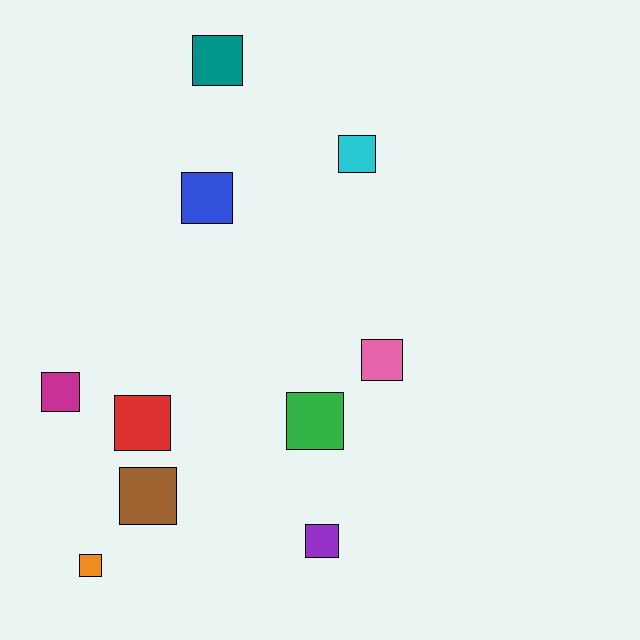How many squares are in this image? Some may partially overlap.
There are 10 squares.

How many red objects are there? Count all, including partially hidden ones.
There is 1 red object.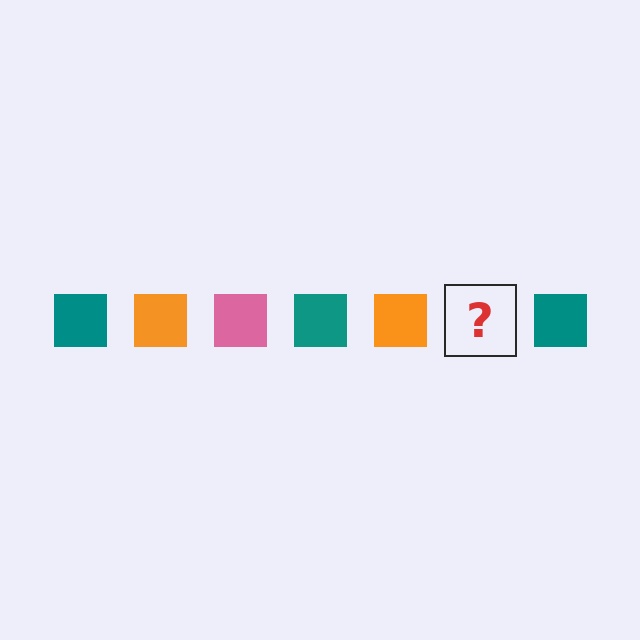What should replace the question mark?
The question mark should be replaced with a pink square.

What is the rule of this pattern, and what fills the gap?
The rule is that the pattern cycles through teal, orange, pink squares. The gap should be filled with a pink square.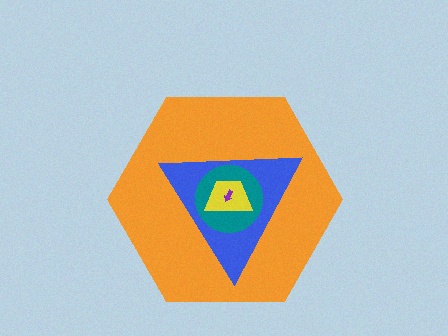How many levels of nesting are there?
5.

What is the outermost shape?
The orange hexagon.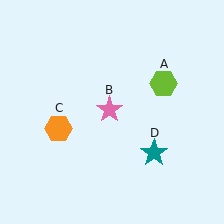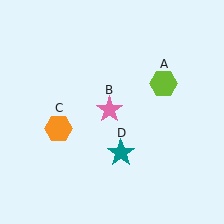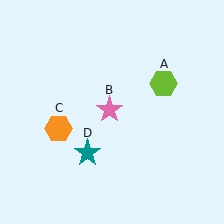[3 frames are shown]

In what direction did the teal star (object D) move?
The teal star (object D) moved left.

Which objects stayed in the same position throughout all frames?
Lime hexagon (object A) and pink star (object B) and orange hexagon (object C) remained stationary.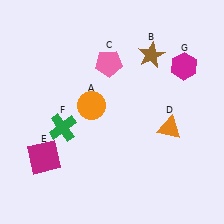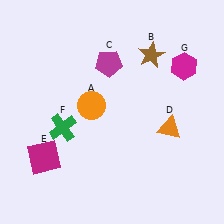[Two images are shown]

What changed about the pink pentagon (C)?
In Image 1, C is pink. In Image 2, it changed to magenta.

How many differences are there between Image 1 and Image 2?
There is 1 difference between the two images.